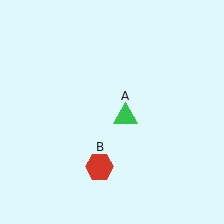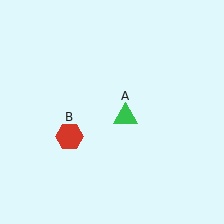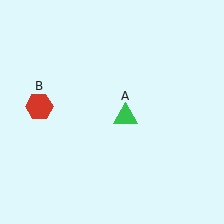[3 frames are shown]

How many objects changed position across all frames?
1 object changed position: red hexagon (object B).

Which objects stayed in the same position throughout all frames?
Green triangle (object A) remained stationary.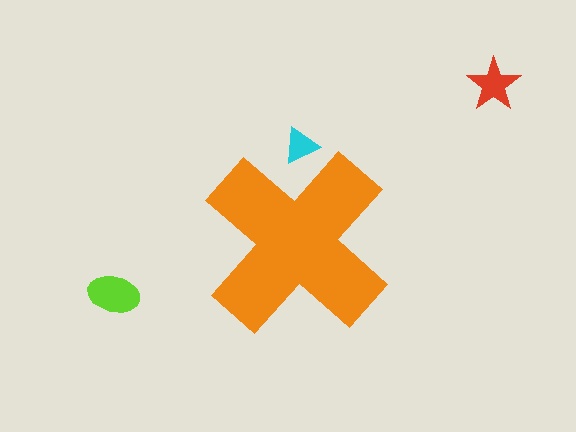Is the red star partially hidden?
No, the red star is fully visible.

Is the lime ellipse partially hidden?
No, the lime ellipse is fully visible.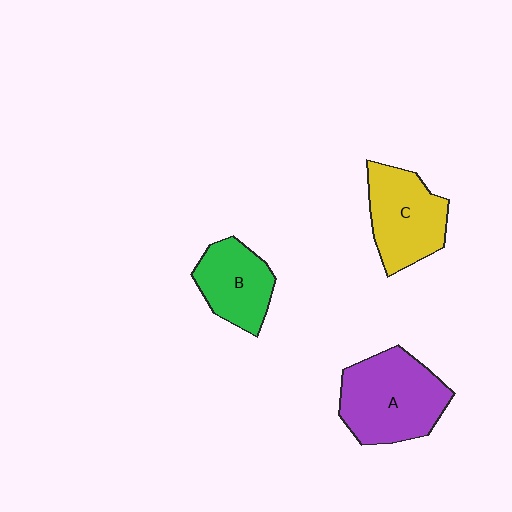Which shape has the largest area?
Shape A (purple).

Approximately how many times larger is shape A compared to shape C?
Approximately 1.2 times.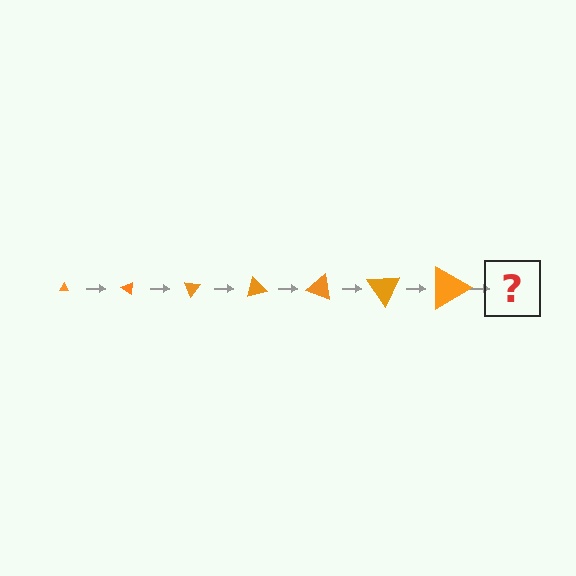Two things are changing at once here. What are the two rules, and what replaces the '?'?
The two rules are that the triangle grows larger each step and it rotates 35 degrees each step. The '?' should be a triangle, larger than the previous one and rotated 245 degrees from the start.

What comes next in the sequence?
The next element should be a triangle, larger than the previous one and rotated 245 degrees from the start.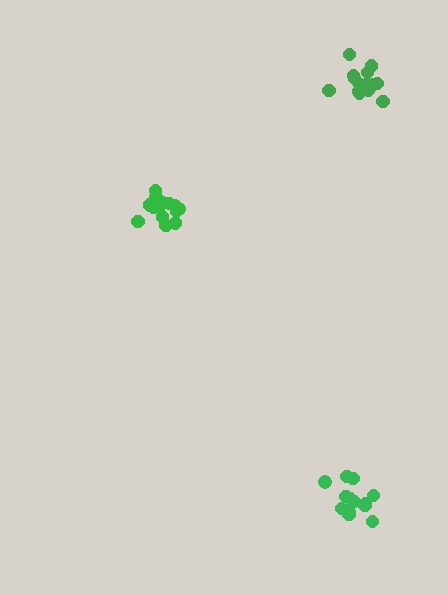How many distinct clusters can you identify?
There are 3 distinct clusters.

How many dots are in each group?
Group 1: 14 dots, Group 2: 14 dots, Group 3: 14 dots (42 total).